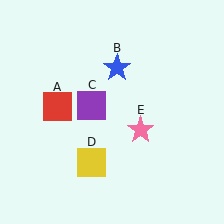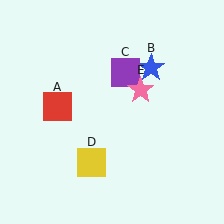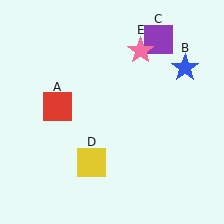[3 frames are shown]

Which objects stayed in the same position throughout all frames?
Red square (object A) and yellow square (object D) remained stationary.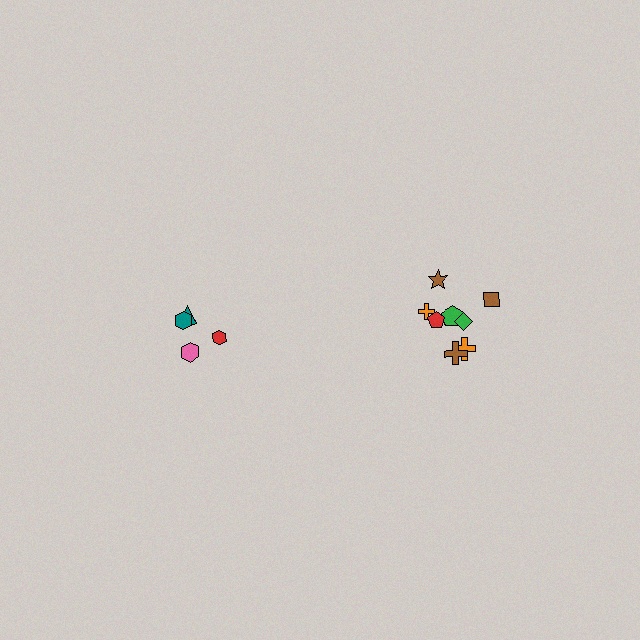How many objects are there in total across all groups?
There are 12 objects.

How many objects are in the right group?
There are 8 objects.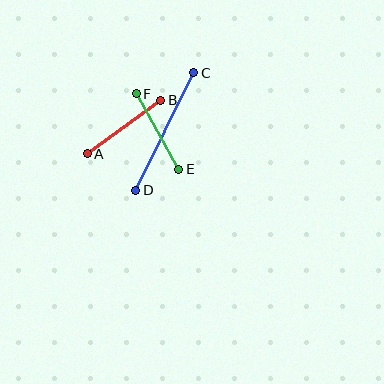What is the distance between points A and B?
The distance is approximately 91 pixels.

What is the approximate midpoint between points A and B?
The midpoint is at approximately (124, 127) pixels.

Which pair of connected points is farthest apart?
Points C and D are farthest apart.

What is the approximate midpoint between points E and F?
The midpoint is at approximately (158, 131) pixels.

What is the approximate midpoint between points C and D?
The midpoint is at approximately (165, 132) pixels.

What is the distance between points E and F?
The distance is approximately 87 pixels.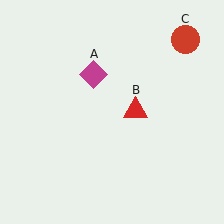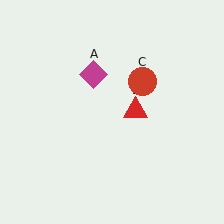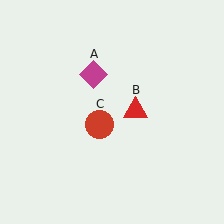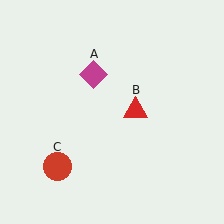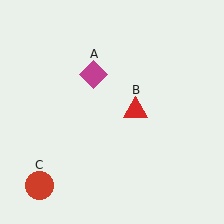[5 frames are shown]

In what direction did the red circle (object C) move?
The red circle (object C) moved down and to the left.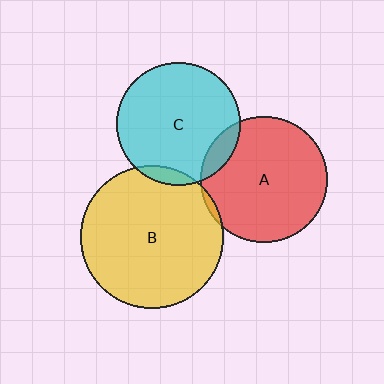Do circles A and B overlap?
Yes.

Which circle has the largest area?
Circle B (yellow).